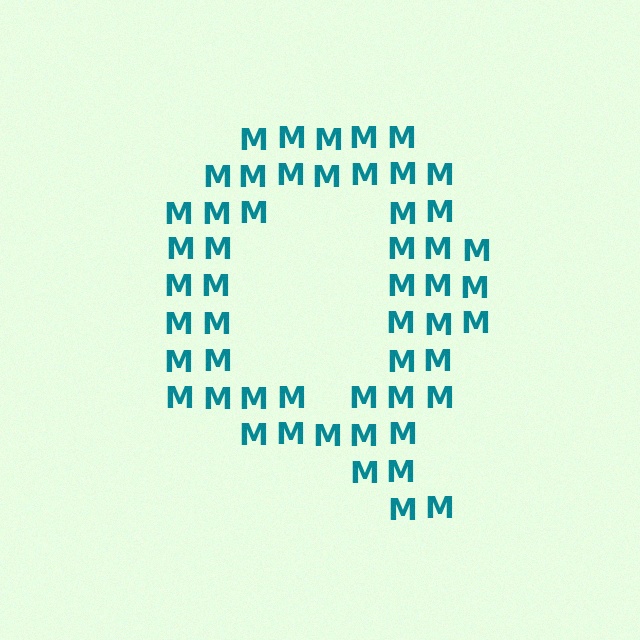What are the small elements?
The small elements are letter M's.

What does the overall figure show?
The overall figure shows the letter Q.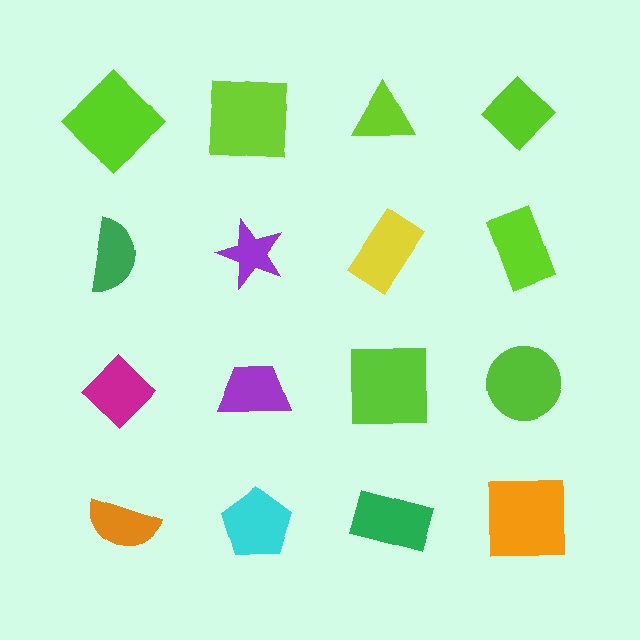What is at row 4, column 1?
An orange semicircle.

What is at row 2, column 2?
A purple star.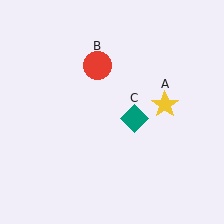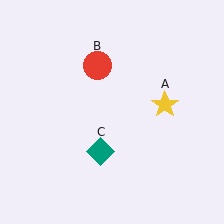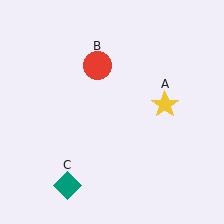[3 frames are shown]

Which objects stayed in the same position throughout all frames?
Yellow star (object A) and red circle (object B) remained stationary.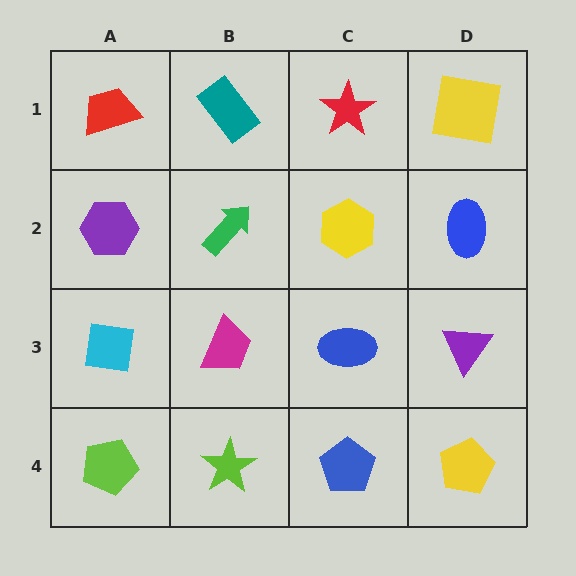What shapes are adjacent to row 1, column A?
A purple hexagon (row 2, column A), a teal rectangle (row 1, column B).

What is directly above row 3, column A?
A purple hexagon.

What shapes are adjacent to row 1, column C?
A yellow hexagon (row 2, column C), a teal rectangle (row 1, column B), a yellow square (row 1, column D).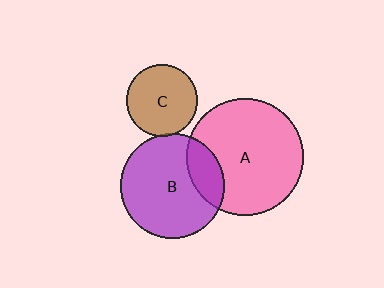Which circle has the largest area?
Circle A (pink).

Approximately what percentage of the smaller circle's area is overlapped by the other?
Approximately 20%.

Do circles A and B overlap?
Yes.